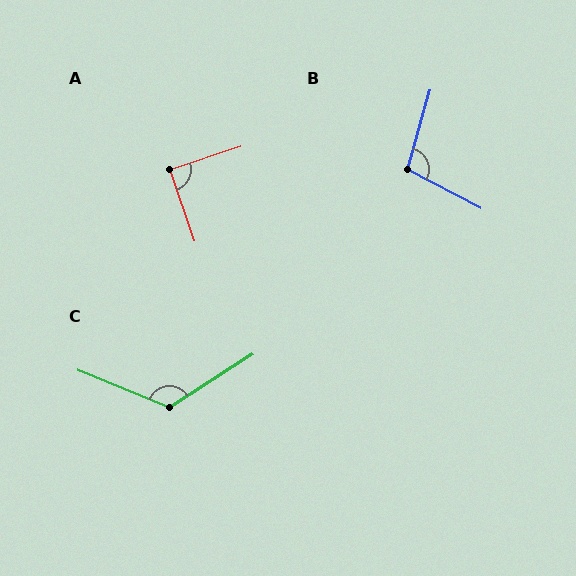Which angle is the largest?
C, at approximately 125 degrees.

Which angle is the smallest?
A, at approximately 89 degrees.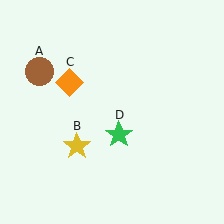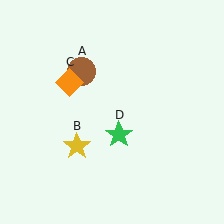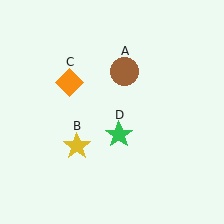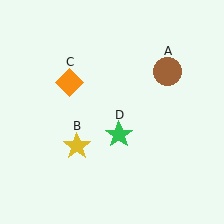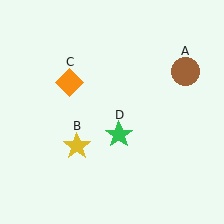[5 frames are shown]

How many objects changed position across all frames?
1 object changed position: brown circle (object A).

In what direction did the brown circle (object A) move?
The brown circle (object A) moved right.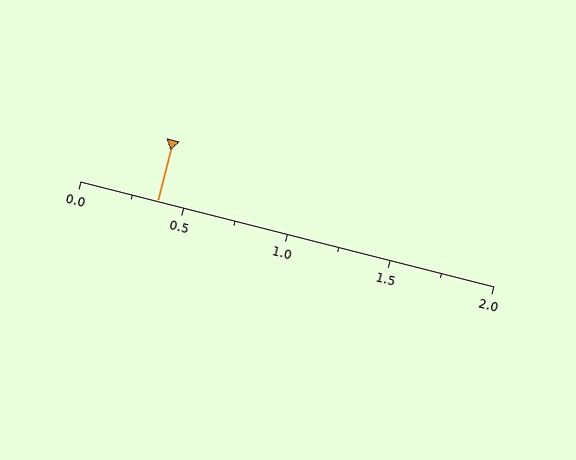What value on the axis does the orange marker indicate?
The marker indicates approximately 0.38.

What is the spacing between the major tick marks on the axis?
The major ticks are spaced 0.5 apart.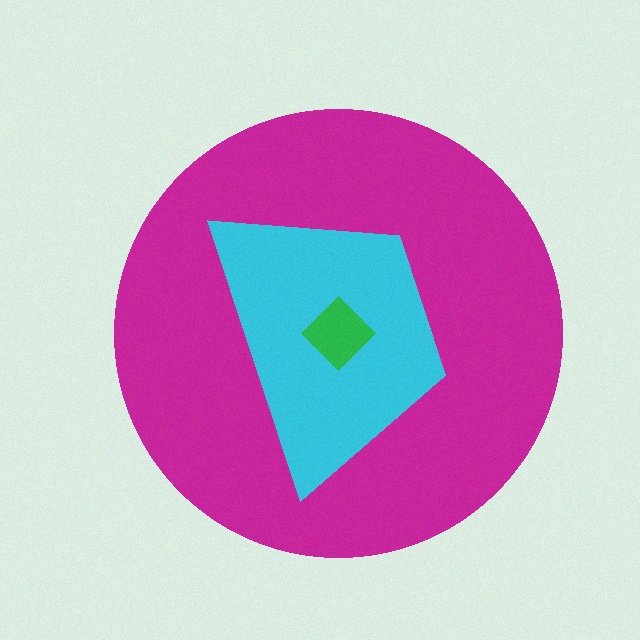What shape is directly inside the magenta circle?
The cyan trapezoid.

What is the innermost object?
The green diamond.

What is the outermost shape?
The magenta circle.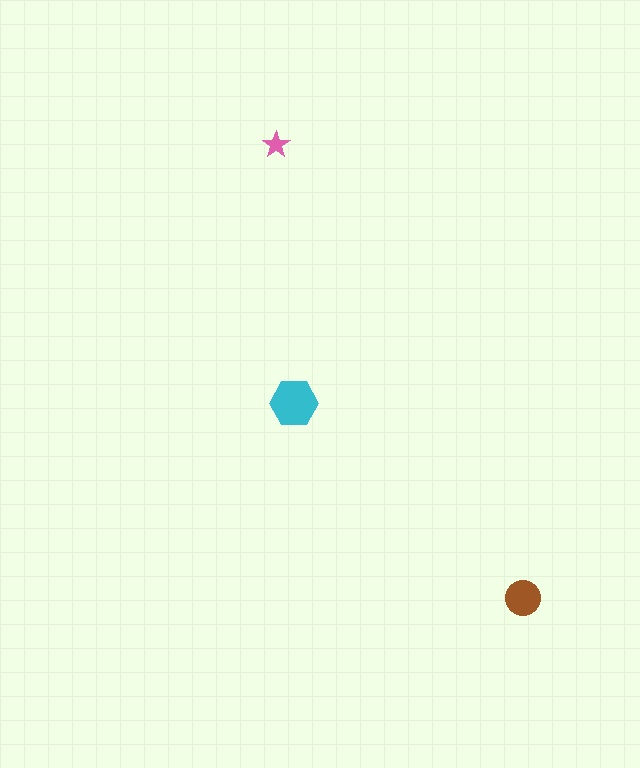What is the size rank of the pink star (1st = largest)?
3rd.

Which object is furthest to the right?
The brown circle is rightmost.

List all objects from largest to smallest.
The cyan hexagon, the brown circle, the pink star.